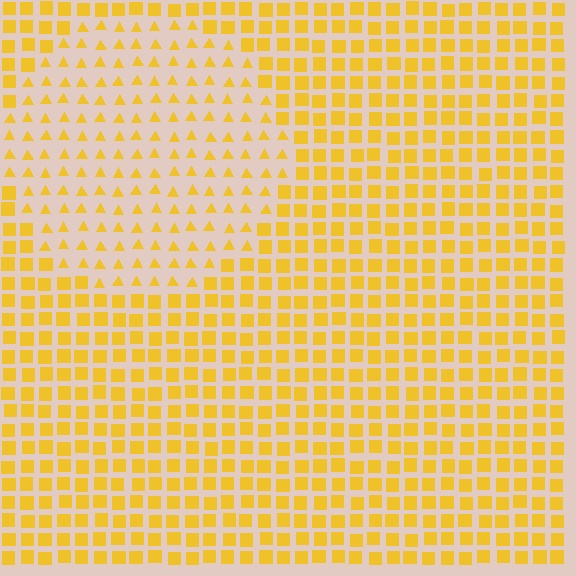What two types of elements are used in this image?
The image uses triangles inside the circle region and squares outside it.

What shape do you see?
I see a circle.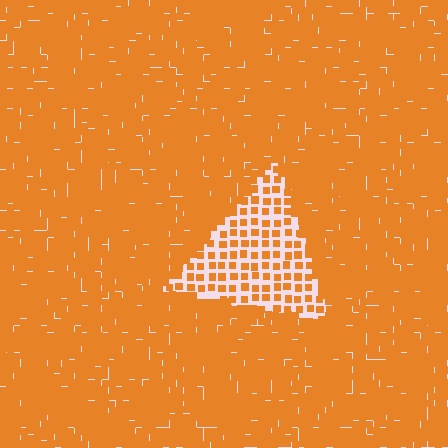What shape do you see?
I see a triangle.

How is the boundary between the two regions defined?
The boundary is defined by a change in element density (approximately 2.6x ratio). All elements are the same color, size, and shape.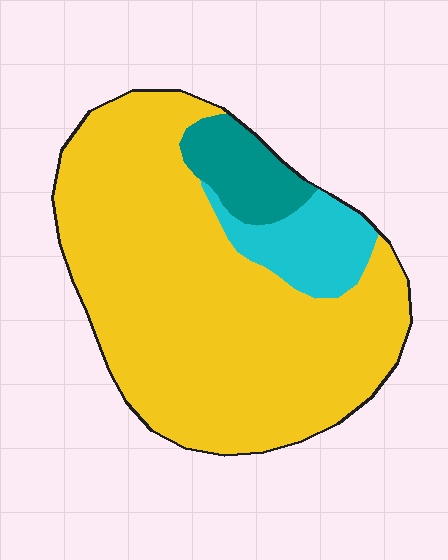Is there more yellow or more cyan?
Yellow.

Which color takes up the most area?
Yellow, at roughly 80%.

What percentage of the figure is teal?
Teal takes up about one tenth (1/10) of the figure.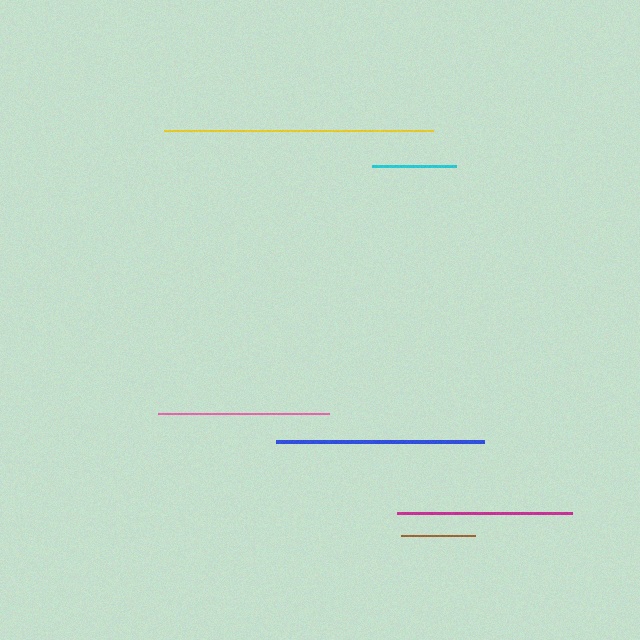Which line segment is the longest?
The yellow line is the longest at approximately 269 pixels.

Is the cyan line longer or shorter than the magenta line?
The magenta line is longer than the cyan line.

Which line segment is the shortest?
The brown line is the shortest at approximately 73 pixels.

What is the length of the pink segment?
The pink segment is approximately 171 pixels long.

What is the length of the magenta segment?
The magenta segment is approximately 175 pixels long.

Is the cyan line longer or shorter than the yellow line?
The yellow line is longer than the cyan line.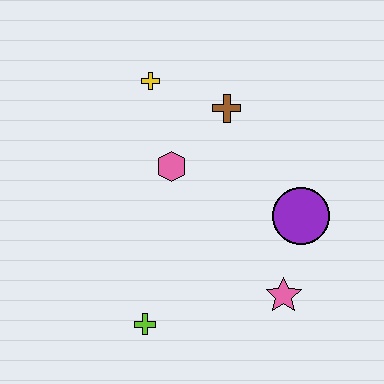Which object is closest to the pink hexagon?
The brown cross is closest to the pink hexagon.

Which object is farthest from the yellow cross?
The pink star is farthest from the yellow cross.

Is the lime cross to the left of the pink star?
Yes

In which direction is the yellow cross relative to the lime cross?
The yellow cross is above the lime cross.